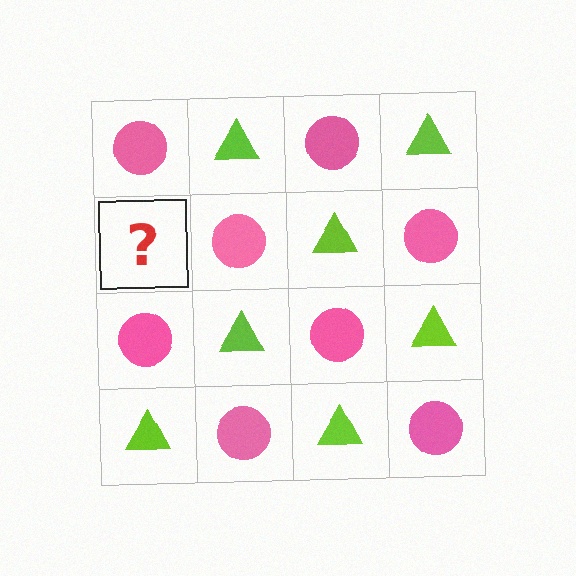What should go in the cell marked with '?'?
The missing cell should contain a lime triangle.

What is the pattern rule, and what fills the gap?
The rule is that it alternates pink circle and lime triangle in a checkerboard pattern. The gap should be filled with a lime triangle.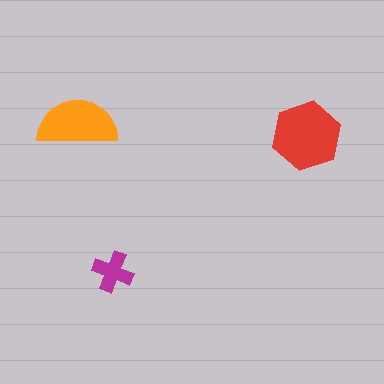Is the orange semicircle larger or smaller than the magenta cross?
Larger.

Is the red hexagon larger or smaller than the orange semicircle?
Larger.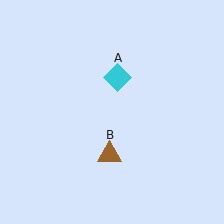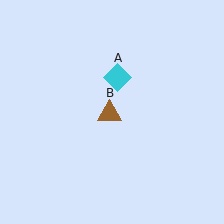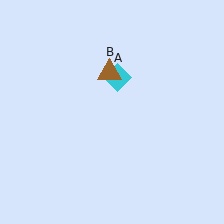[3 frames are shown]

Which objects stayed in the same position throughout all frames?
Cyan diamond (object A) remained stationary.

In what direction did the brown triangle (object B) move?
The brown triangle (object B) moved up.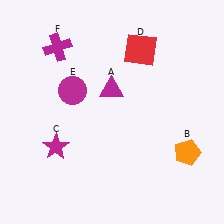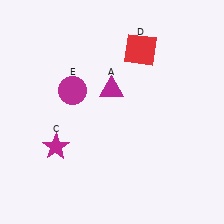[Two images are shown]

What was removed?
The orange pentagon (B), the magenta cross (F) were removed in Image 2.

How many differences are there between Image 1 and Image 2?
There are 2 differences between the two images.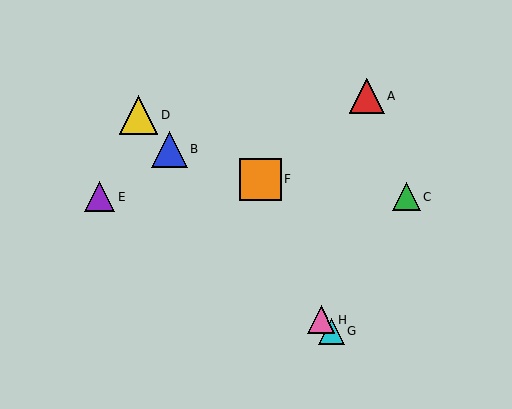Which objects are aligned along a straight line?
Objects B, D, G, H are aligned along a straight line.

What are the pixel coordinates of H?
Object H is at (321, 320).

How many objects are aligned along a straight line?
4 objects (B, D, G, H) are aligned along a straight line.